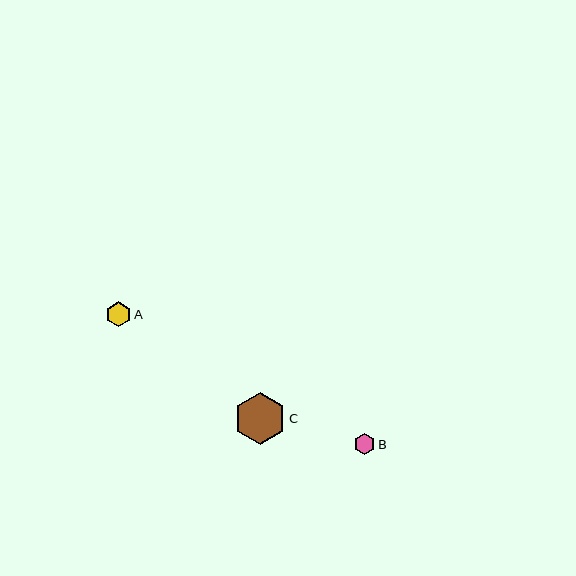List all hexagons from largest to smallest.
From largest to smallest: C, A, B.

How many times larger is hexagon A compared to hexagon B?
Hexagon A is approximately 1.2 times the size of hexagon B.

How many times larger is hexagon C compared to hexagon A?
Hexagon C is approximately 2.1 times the size of hexagon A.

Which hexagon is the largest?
Hexagon C is the largest with a size of approximately 52 pixels.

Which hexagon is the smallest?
Hexagon B is the smallest with a size of approximately 21 pixels.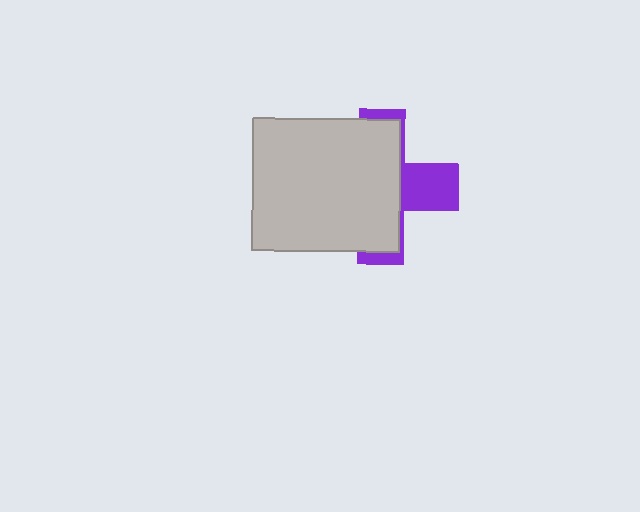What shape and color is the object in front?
The object in front is a light gray rectangle.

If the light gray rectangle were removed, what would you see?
You would see the complete purple cross.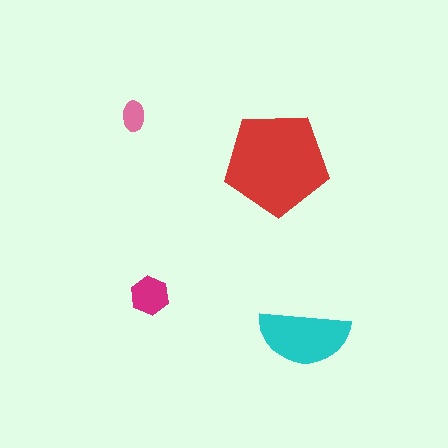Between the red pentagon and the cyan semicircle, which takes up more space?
The red pentagon.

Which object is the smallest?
The pink ellipse.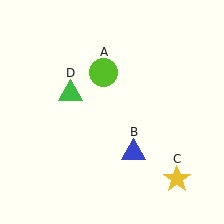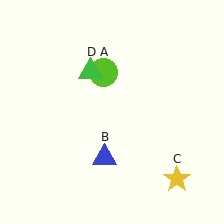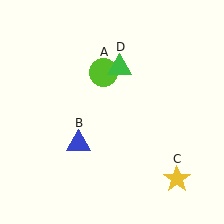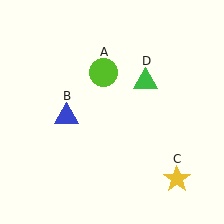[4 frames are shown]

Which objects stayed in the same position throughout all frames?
Lime circle (object A) and yellow star (object C) remained stationary.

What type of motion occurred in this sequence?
The blue triangle (object B), green triangle (object D) rotated clockwise around the center of the scene.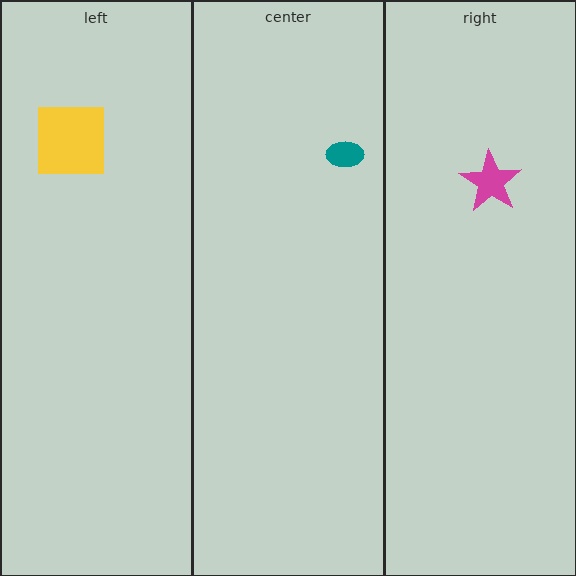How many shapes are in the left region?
1.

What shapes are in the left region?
The yellow square.